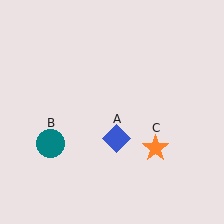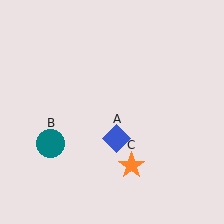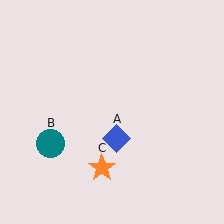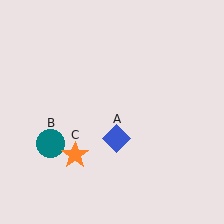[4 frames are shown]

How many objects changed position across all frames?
1 object changed position: orange star (object C).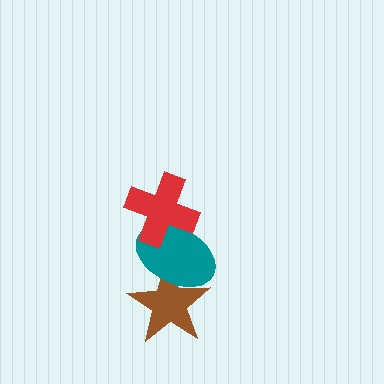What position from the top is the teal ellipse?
The teal ellipse is 2nd from the top.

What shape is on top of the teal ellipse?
The red cross is on top of the teal ellipse.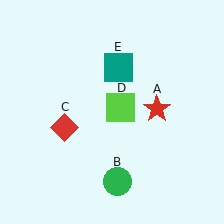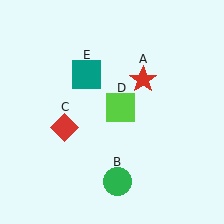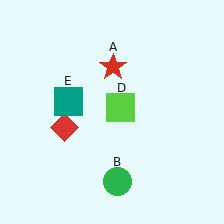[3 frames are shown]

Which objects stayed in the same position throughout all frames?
Green circle (object B) and red diamond (object C) and lime square (object D) remained stationary.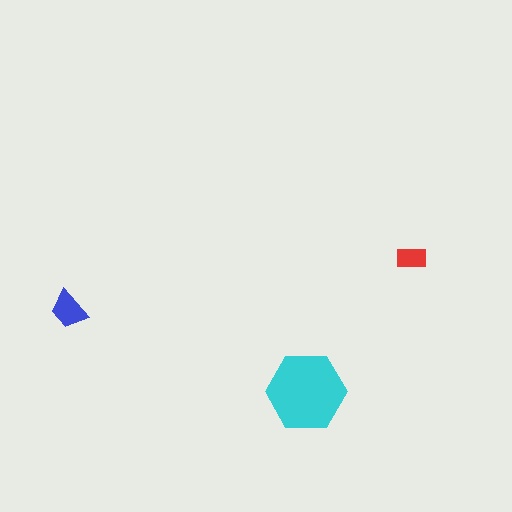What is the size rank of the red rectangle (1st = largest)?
3rd.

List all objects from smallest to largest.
The red rectangle, the blue trapezoid, the cyan hexagon.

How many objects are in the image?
There are 3 objects in the image.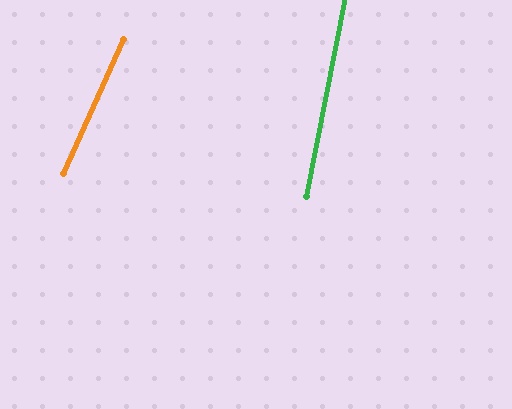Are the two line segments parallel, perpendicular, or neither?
Neither parallel nor perpendicular — they differ by about 13°.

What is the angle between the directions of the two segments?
Approximately 13 degrees.